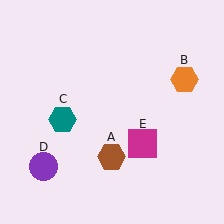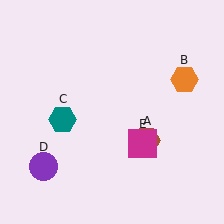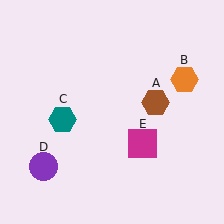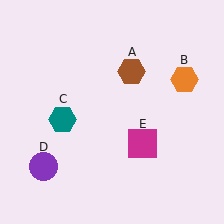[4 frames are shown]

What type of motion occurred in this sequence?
The brown hexagon (object A) rotated counterclockwise around the center of the scene.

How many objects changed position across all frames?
1 object changed position: brown hexagon (object A).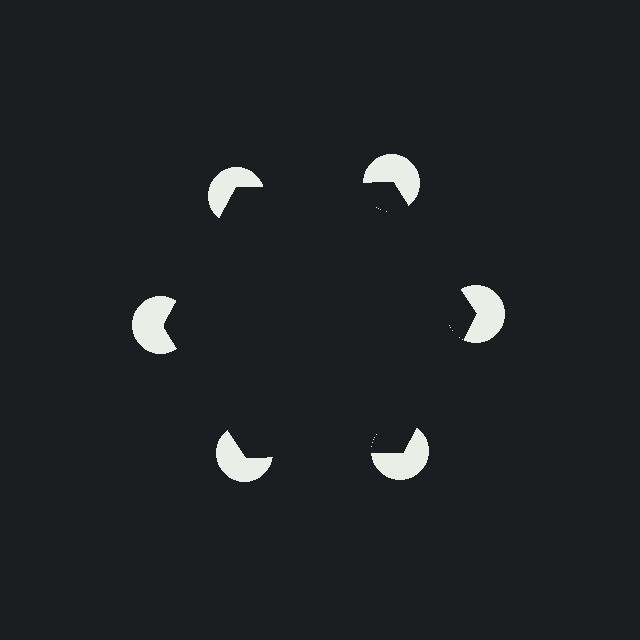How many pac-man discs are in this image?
There are 6 — one at each vertex of the illusory hexagon.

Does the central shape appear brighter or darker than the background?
It typically appears slightly darker than the background, even though no actual brightness change is drawn.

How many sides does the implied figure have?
6 sides.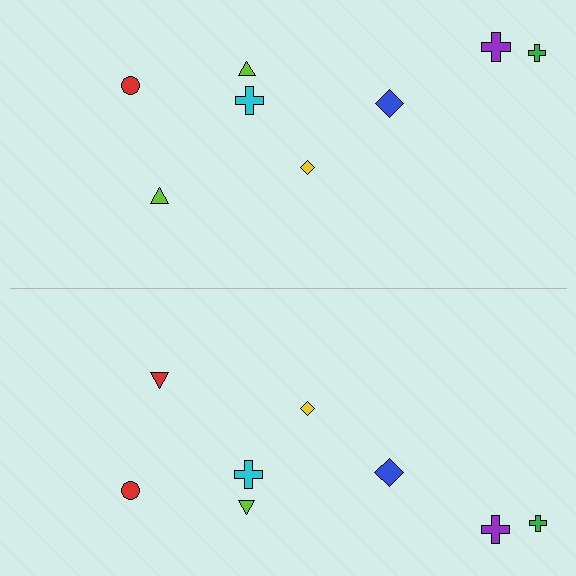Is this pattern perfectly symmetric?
No, the pattern is not perfectly symmetric. The red triangle on the bottom side breaks the symmetry — its mirror counterpart is lime.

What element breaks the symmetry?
The red triangle on the bottom side breaks the symmetry — its mirror counterpart is lime.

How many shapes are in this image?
There are 16 shapes in this image.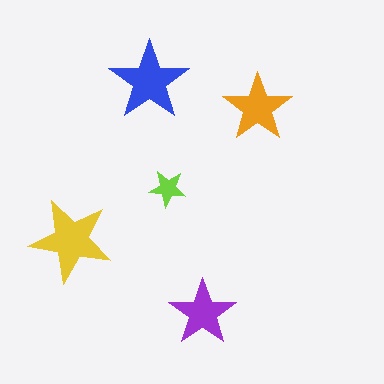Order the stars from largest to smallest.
the yellow one, the blue one, the orange one, the purple one, the lime one.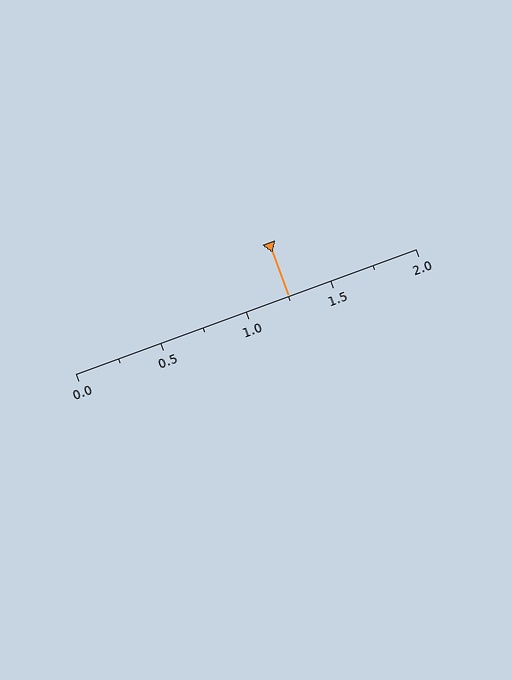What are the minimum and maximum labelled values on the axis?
The axis runs from 0.0 to 2.0.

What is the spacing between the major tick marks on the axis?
The major ticks are spaced 0.5 apart.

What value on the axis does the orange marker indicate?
The marker indicates approximately 1.25.